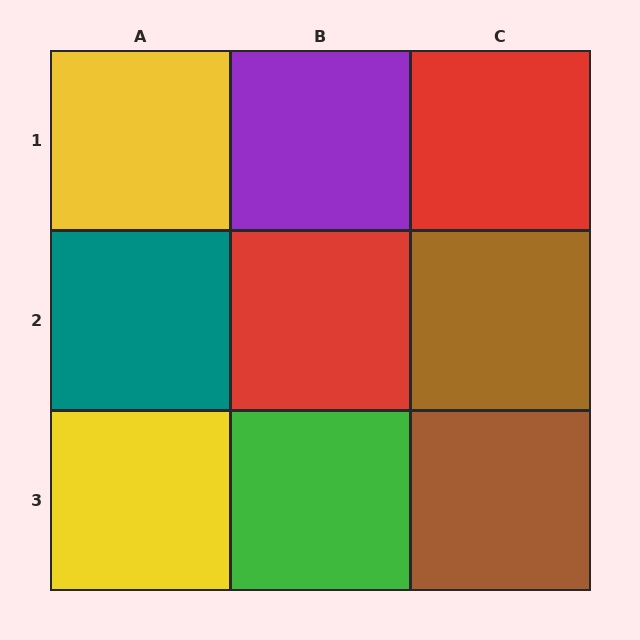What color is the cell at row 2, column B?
Red.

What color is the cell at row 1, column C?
Red.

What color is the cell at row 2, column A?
Teal.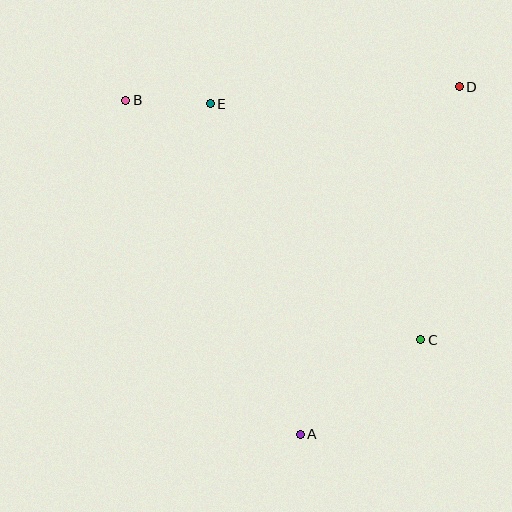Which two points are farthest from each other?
Points A and D are farthest from each other.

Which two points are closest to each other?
Points B and E are closest to each other.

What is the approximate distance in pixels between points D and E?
The distance between D and E is approximately 249 pixels.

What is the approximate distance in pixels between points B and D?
The distance between B and D is approximately 334 pixels.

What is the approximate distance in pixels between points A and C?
The distance between A and C is approximately 153 pixels.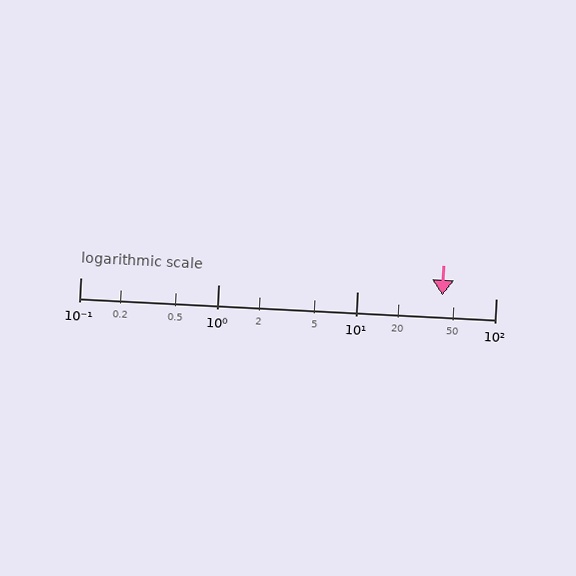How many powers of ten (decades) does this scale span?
The scale spans 3 decades, from 0.1 to 100.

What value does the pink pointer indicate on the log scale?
The pointer indicates approximately 41.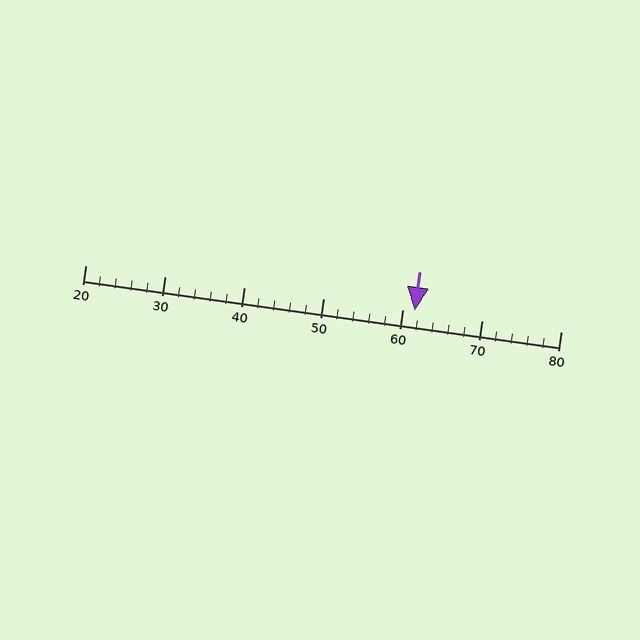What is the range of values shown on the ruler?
The ruler shows values from 20 to 80.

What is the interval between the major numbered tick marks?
The major tick marks are spaced 10 units apart.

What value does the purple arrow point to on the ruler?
The purple arrow points to approximately 62.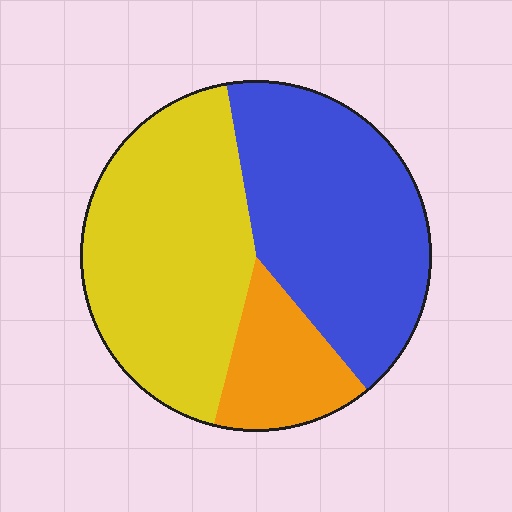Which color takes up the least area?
Orange, at roughly 15%.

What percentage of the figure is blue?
Blue takes up between a quarter and a half of the figure.